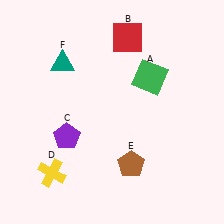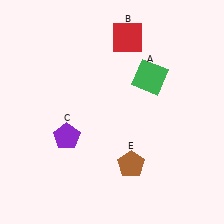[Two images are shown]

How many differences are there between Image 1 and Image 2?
There are 2 differences between the two images.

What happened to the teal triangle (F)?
The teal triangle (F) was removed in Image 2. It was in the top-left area of Image 1.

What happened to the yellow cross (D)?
The yellow cross (D) was removed in Image 2. It was in the bottom-left area of Image 1.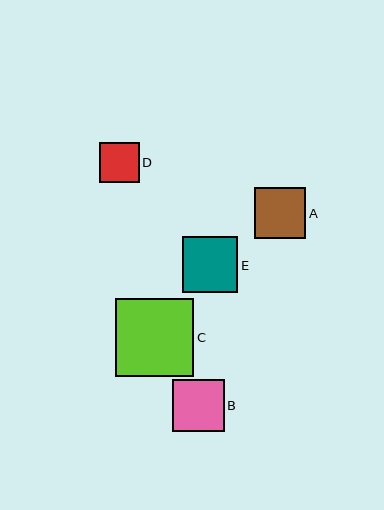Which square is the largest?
Square C is the largest with a size of approximately 78 pixels.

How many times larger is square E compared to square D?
Square E is approximately 1.4 times the size of square D.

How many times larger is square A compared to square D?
Square A is approximately 1.3 times the size of square D.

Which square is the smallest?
Square D is the smallest with a size of approximately 40 pixels.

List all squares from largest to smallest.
From largest to smallest: C, E, A, B, D.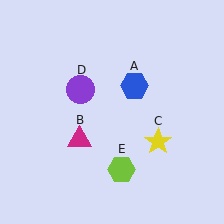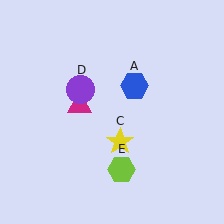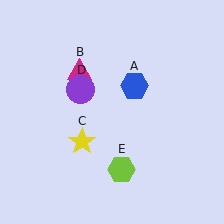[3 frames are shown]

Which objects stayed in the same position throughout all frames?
Blue hexagon (object A) and purple circle (object D) and lime hexagon (object E) remained stationary.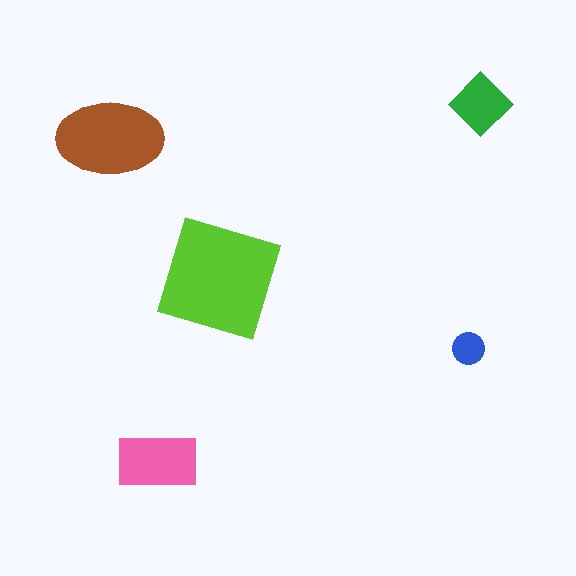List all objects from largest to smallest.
The lime square, the brown ellipse, the pink rectangle, the green diamond, the blue circle.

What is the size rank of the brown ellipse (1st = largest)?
2nd.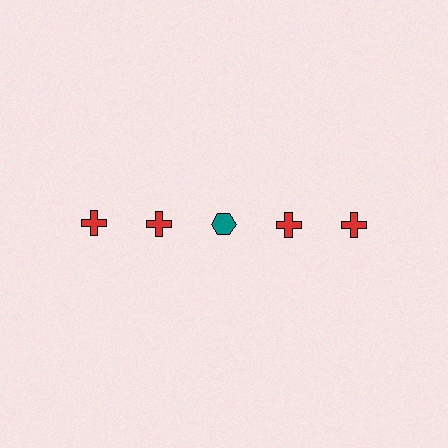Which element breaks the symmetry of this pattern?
The teal hexagon in the top row, center column breaks the symmetry. All other shapes are red crosses.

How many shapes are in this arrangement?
There are 5 shapes arranged in a grid pattern.